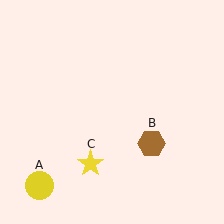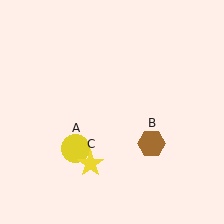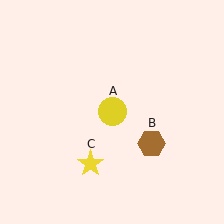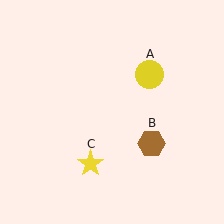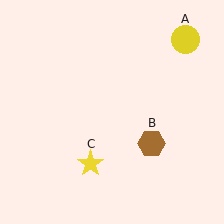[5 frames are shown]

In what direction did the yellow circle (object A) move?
The yellow circle (object A) moved up and to the right.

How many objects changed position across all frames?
1 object changed position: yellow circle (object A).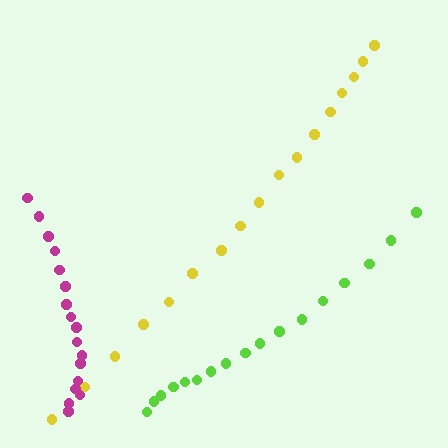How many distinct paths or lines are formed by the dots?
There are 3 distinct paths.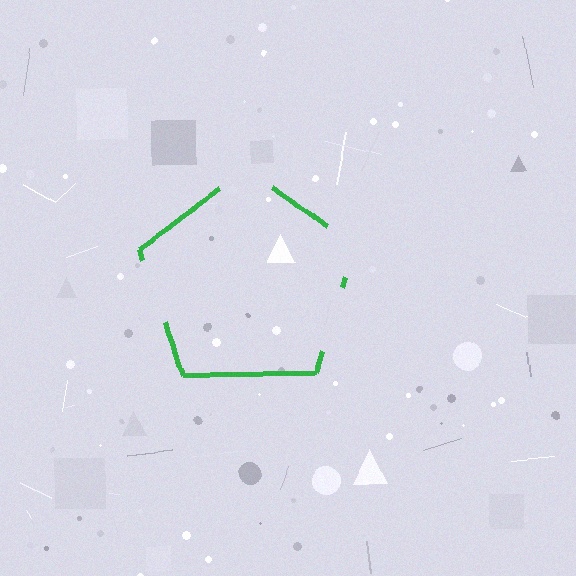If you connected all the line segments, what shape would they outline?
They would outline a pentagon.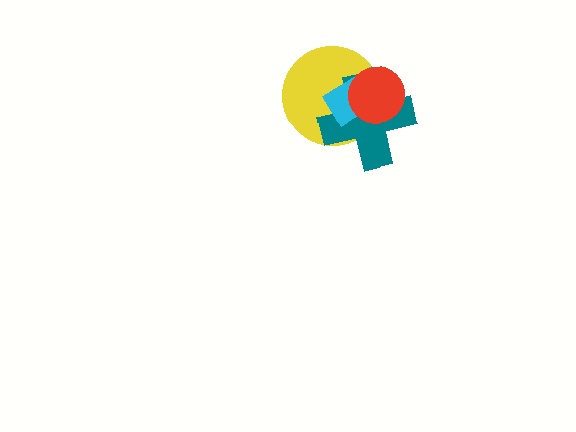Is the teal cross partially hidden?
Yes, it is partially covered by another shape.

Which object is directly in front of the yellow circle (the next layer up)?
The teal cross is directly in front of the yellow circle.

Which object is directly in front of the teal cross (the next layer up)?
The cyan rectangle is directly in front of the teal cross.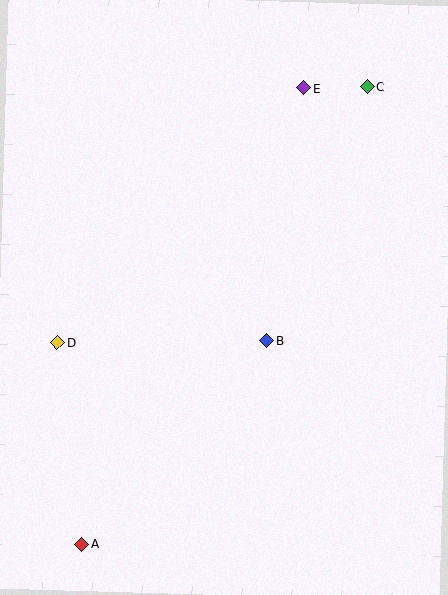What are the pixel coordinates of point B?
Point B is at (267, 341).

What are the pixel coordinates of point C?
Point C is at (367, 87).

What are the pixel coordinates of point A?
Point A is at (82, 544).